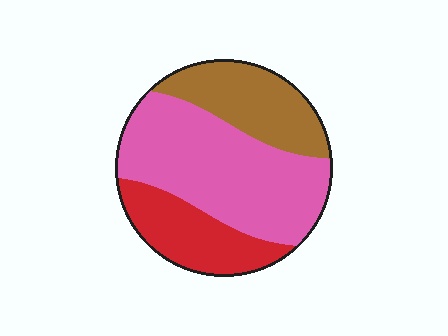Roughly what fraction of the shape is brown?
Brown takes up about one quarter (1/4) of the shape.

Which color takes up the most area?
Pink, at roughly 50%.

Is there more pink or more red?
Pink.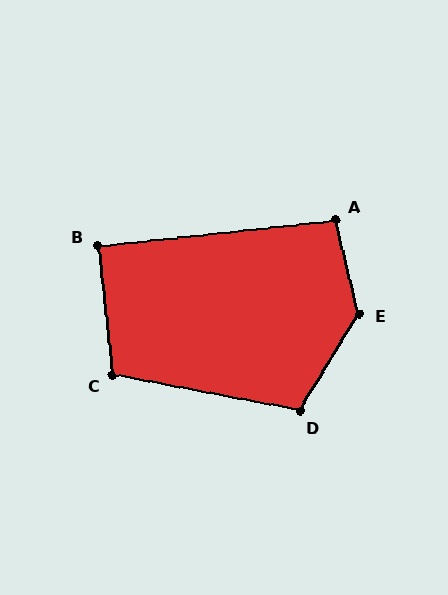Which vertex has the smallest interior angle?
B, at approximately 90 degrees.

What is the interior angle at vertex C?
Approximately 107 degrees (obtuse).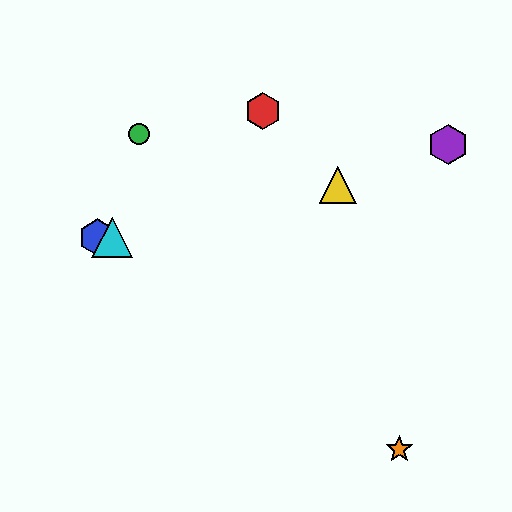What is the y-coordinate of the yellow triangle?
The yellow triangle is at y≈185.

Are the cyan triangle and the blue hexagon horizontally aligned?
Yes, both are at y≈237.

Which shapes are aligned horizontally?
The blue hexagon, the cyan triangle are aligned horizontally.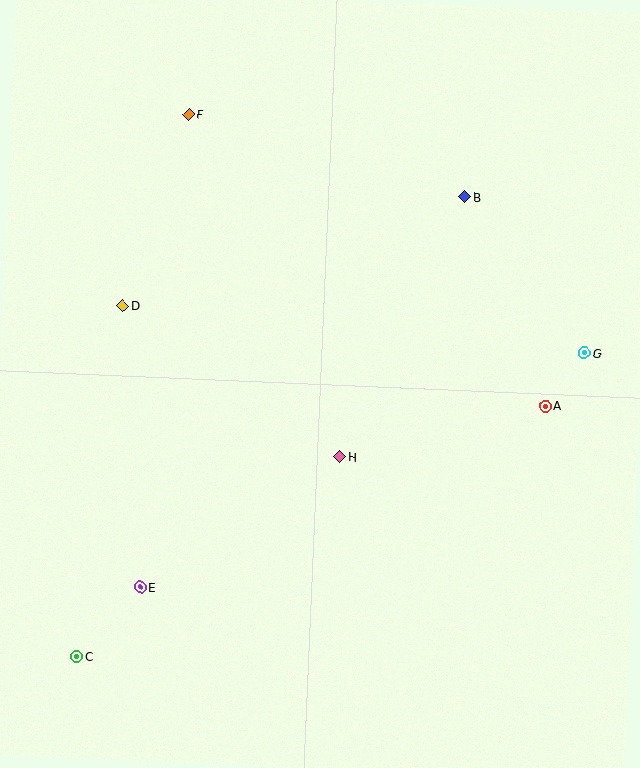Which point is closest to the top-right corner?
Point B is closest to the top-right corner.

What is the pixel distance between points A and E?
The distance between A and E is 444 pixels.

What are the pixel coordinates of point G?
Point G is at (584, 353).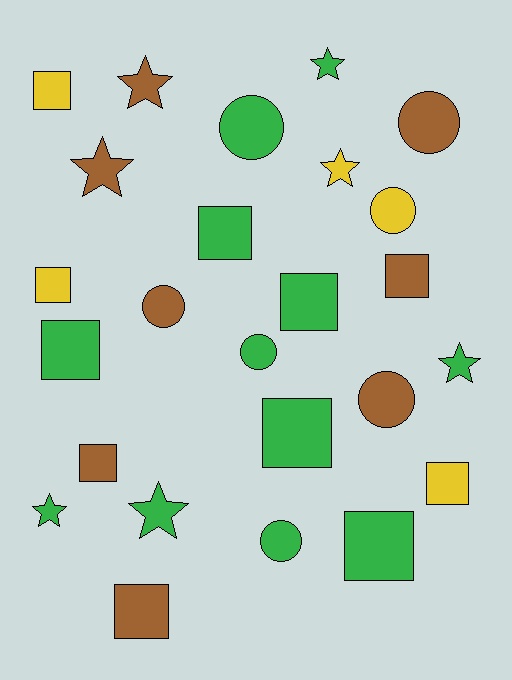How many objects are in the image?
There are 25 objects.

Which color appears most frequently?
Green, with 12 objects.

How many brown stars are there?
There are 2 brown stars.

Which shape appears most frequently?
Square, with 11 objects.